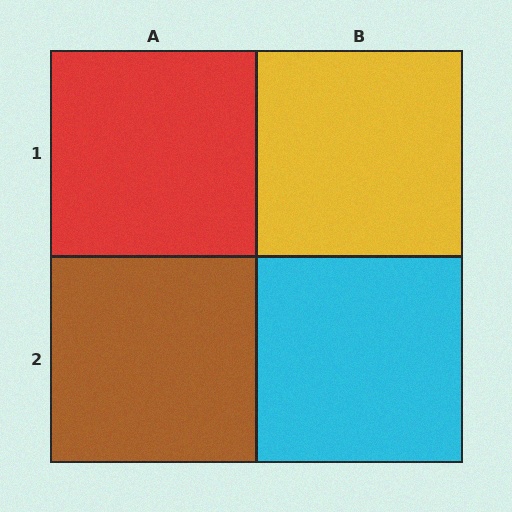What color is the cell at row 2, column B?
Cyan.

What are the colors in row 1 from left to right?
Red, yellow.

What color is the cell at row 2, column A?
Brown.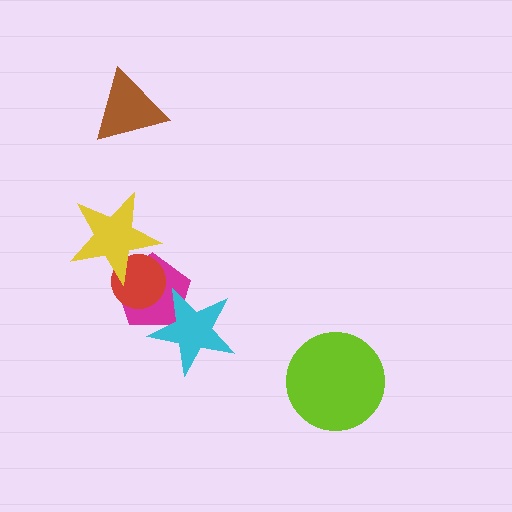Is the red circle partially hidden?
Yes, it is partially covered by another shape.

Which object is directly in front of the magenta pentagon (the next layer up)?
The red circle is directly in front of the magenta pentagon.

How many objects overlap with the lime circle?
0 objects overlap with the lime circle.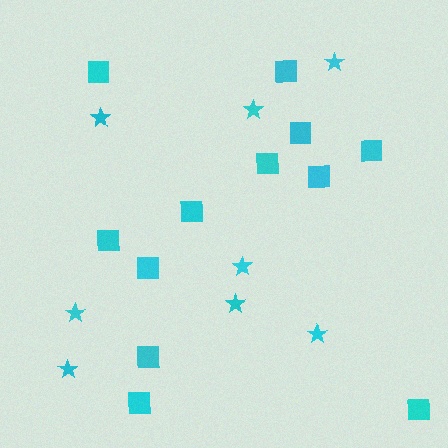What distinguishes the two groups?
There are 2 groups: one group of stars (8) and one group of squares (12).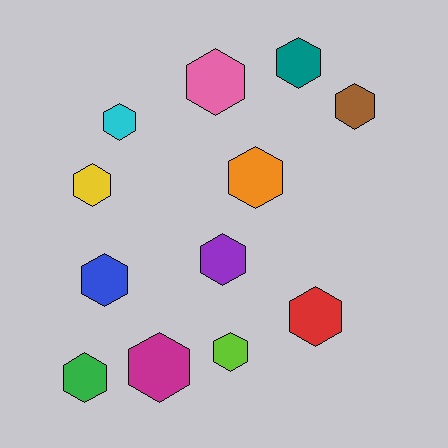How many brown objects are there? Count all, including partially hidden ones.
There is 1 brown object.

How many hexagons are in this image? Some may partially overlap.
There are 12 hexagons.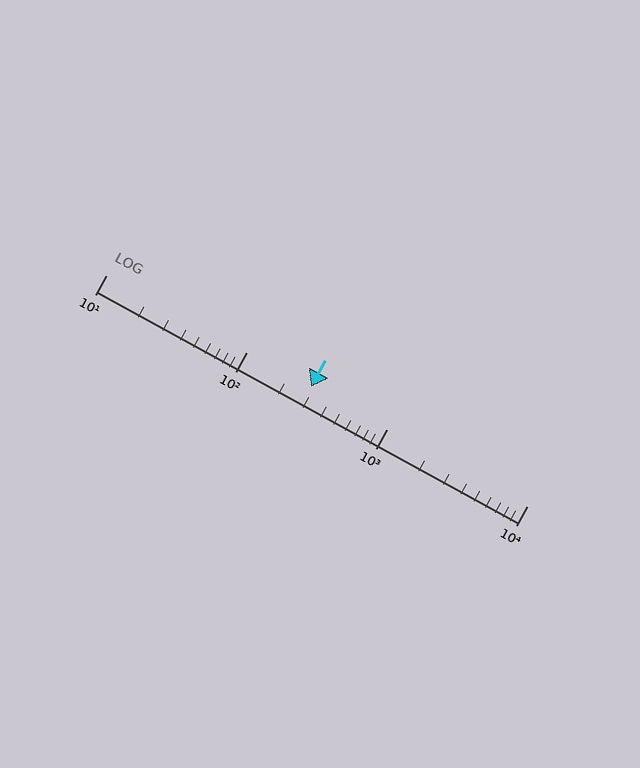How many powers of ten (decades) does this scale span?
The scale spans 3 decades, from 10 to 10000.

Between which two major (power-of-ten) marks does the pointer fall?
The pointer is between 100 and 1000.